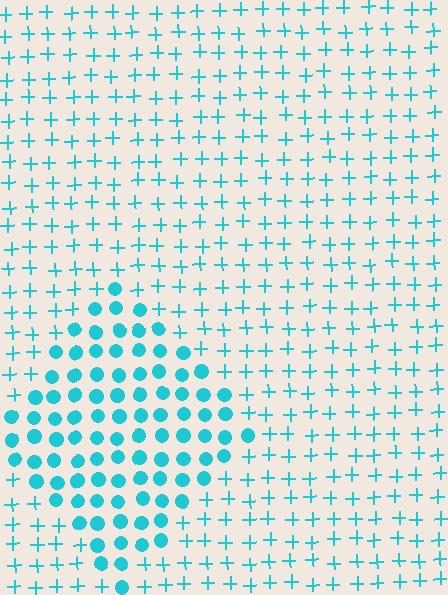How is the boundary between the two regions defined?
The boundary is defined by a change in element shape: circles inside vs. plus signs outside. All elements share the same color and spacing.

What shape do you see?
I see a diamond.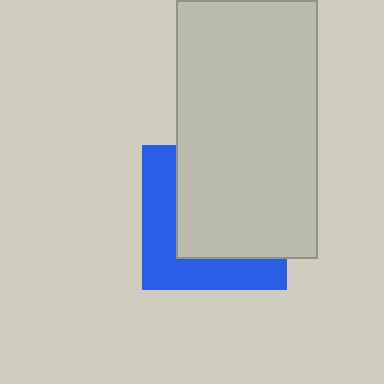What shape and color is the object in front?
The object in front is a light gray rectangle.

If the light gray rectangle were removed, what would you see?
You would see the complete blue square.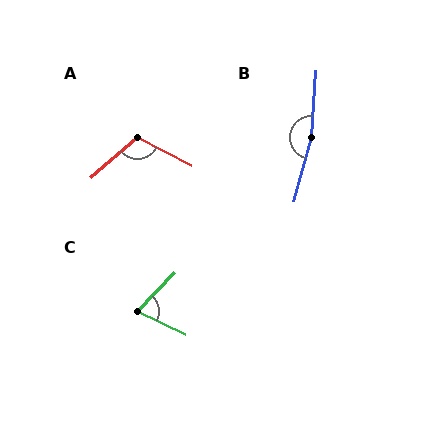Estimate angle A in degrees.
Approximately 112 degrees.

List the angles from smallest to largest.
C (71°), A (112°), B (169°).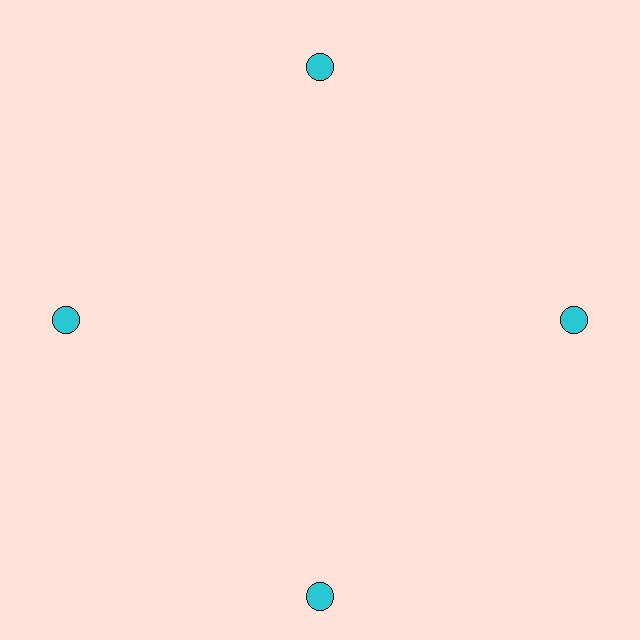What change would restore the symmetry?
The symmetry would be restored by moving it inward, back onto the ring so that all 4 circles sit at equal angles and equal distance from the center.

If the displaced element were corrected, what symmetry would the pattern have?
It would have 4-fold rotational symmetry — the pattern would map onto itself every 90 degrees.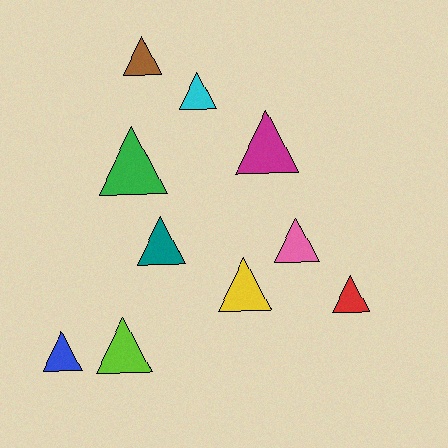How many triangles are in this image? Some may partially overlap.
There are 10 triangles.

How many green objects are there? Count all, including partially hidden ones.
There is 1 green object.